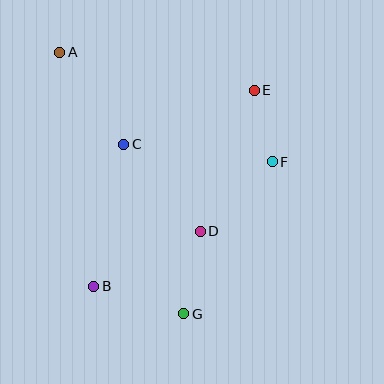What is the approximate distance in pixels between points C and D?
The distance between C and D is approximately 116 pixels.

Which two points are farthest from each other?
Points A and G are farthest from each other.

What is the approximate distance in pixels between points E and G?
The distance between E and G is approximately 234 pixels.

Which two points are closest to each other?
Points E and F are closest to each other.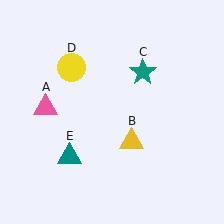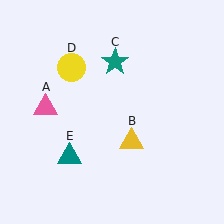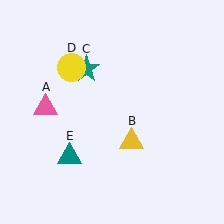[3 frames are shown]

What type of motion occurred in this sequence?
The teal star (object C) rotated counterclockwise around the center of the scene.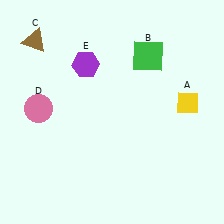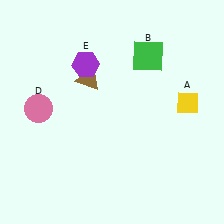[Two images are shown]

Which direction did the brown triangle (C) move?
The brown triangle (C) moved right.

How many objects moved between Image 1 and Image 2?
1 object moved between the two images.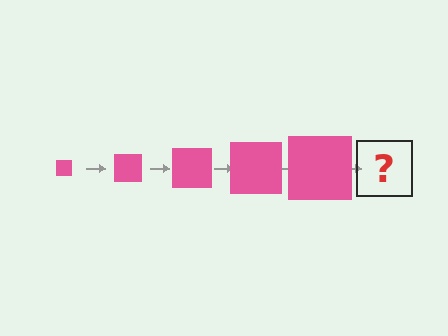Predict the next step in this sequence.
The next step is a pink square, larger than the previous one.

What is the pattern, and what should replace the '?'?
The pattern is that the square gets progressively larger each step. The '?' should be a pink square, larger than the previous one.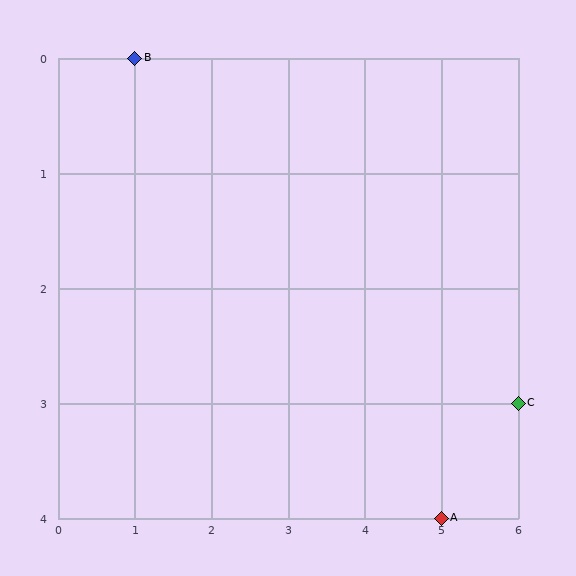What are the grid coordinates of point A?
Point A is at grid coordinates (5, 4).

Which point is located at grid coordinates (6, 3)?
Point C is at (6, 3).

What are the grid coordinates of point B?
Point B is at grid coordinates (1, 0).